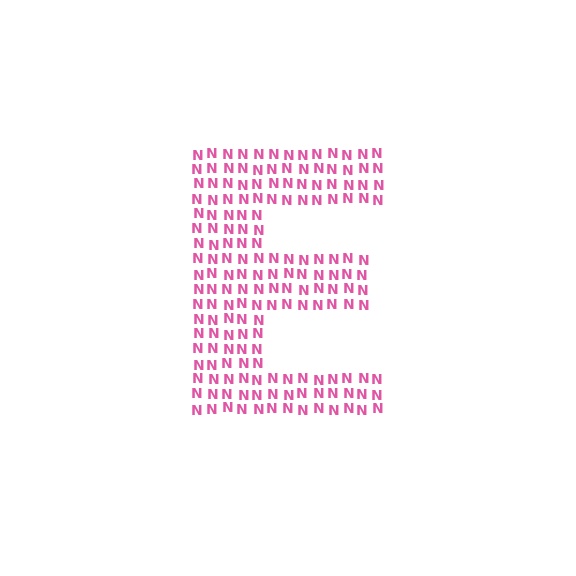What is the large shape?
The large shape is the letter E.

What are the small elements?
The small elements are letter N's.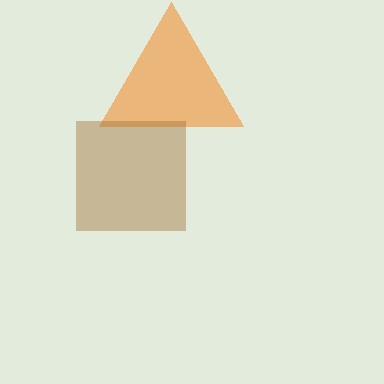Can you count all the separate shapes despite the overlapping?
Yes, there are 2 separate shapes.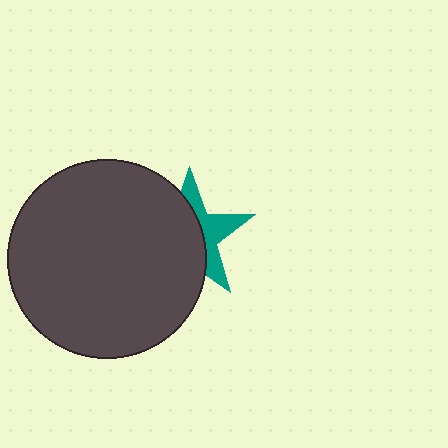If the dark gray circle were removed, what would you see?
You would see the complete teal star.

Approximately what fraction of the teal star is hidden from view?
Roughly 61% of the teal star is hidden behind the dark gray circle.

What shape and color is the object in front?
The object in front is a dark gray circle.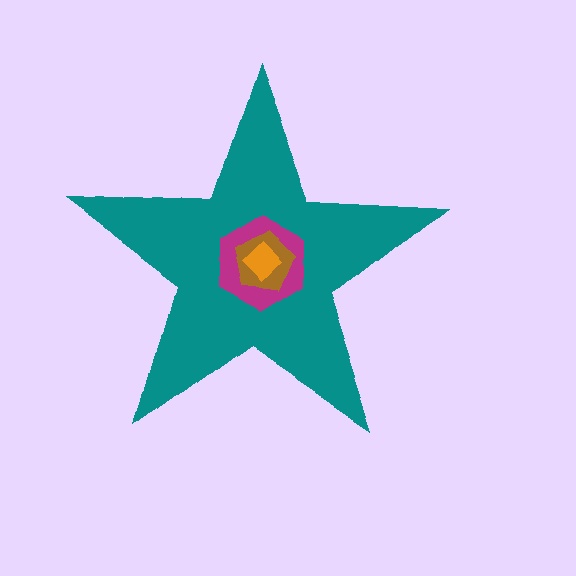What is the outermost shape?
The teal star.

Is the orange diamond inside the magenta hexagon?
Yes.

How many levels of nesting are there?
4.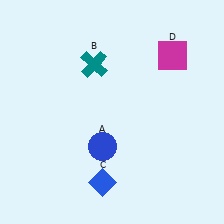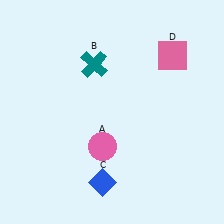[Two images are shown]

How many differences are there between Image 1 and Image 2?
There are 2 differences between the two images.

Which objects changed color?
A changed from blue to pink. D changed from magenta to pink.